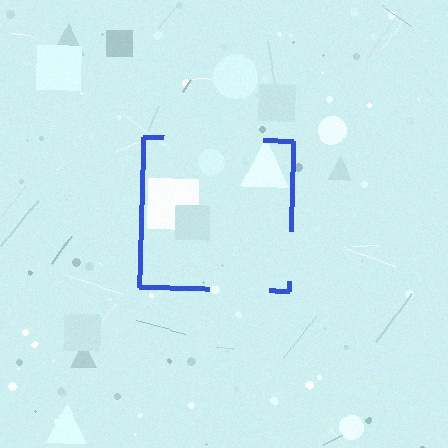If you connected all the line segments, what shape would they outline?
They would outline a square.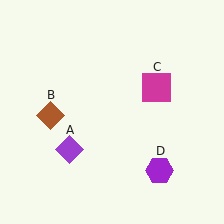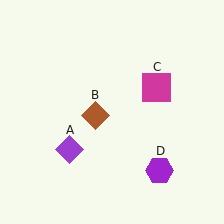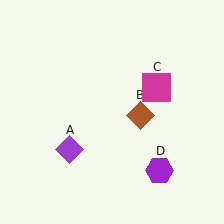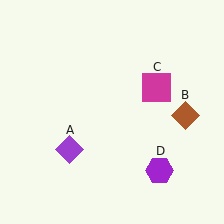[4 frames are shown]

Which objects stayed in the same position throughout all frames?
Purple diamond (object A) and magenta square (object C) and purple hexagon (object D) remained stationary.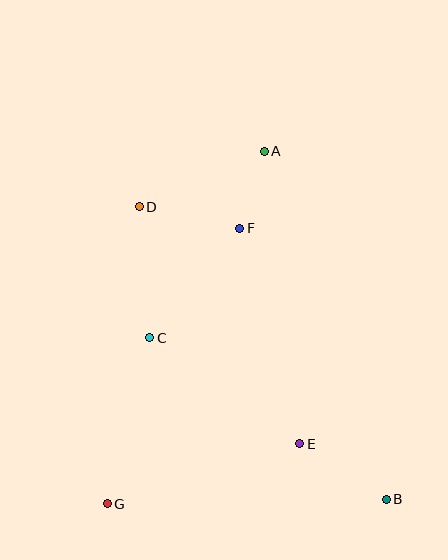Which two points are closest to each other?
Points A and F are closest to each other.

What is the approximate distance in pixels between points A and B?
The distance between A and B is approximately 369 pixels.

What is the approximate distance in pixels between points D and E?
The distance between D and E is approximately 286 pixels.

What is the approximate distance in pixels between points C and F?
The distance between C and F is approximately 142 pixels.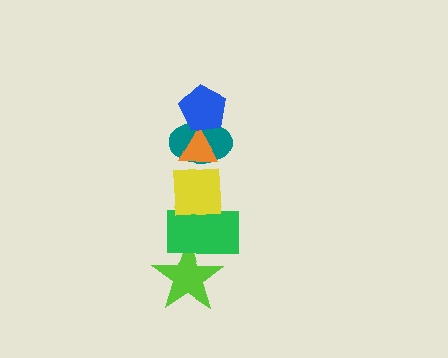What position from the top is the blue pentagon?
The blue pentagon is 1st from the top.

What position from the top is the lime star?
The lime star is 6th from the top.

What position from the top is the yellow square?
The yellow square is 4th from the top.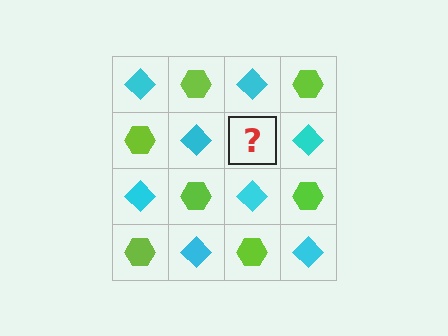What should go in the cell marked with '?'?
The missing cell should contain a lime hexagon.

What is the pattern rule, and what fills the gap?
The rule is that it alternates cyan diamond and lime hexagon in a checkerboard pattern. The gap should be filled with a lime hexagon.